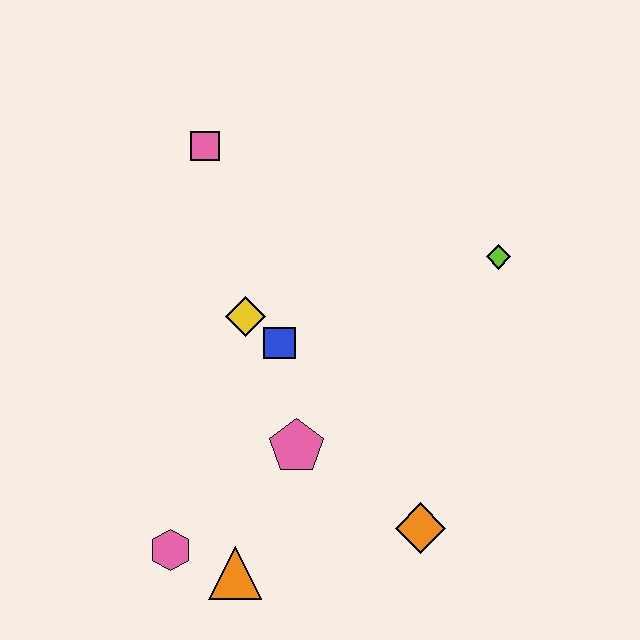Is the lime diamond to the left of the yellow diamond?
No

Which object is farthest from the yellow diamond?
The orange diamond is farthest from the yellow diamond.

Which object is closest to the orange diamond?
The pink pentagon is closest to the orange diamond.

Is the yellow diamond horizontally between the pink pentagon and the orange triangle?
Yes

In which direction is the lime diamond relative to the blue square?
The lime diamond is to the right of the blue square.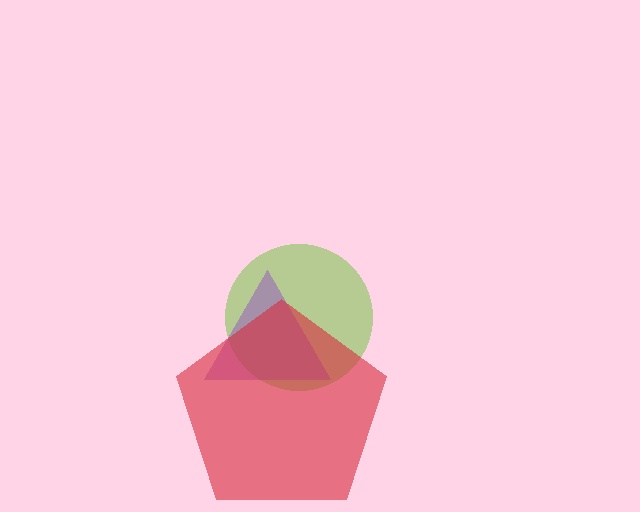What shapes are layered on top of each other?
The layered shapes are: a lime circle, a purple triangle, a red pentagon.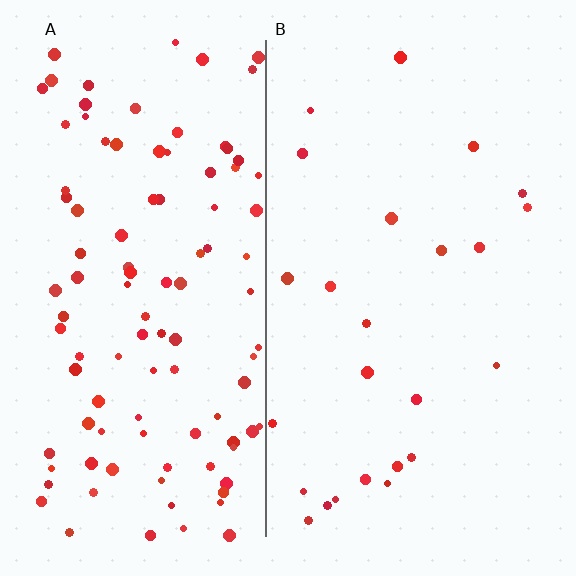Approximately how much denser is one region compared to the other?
Approximately 4.3× — region A over region B.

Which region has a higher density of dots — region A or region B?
A (the left).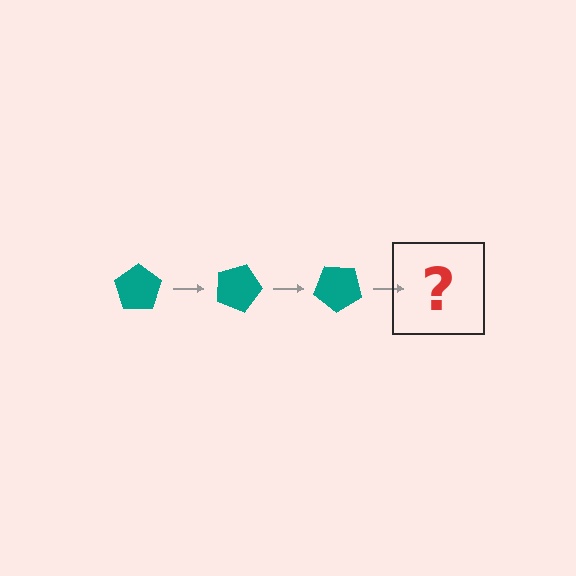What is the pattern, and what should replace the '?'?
The pattern is that the pentagon rotates 20 degrees each step. The '?' should be a teal pentagon rotated 60 degrees.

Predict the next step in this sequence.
The next step is a teal pentagon rotated 60 degrees.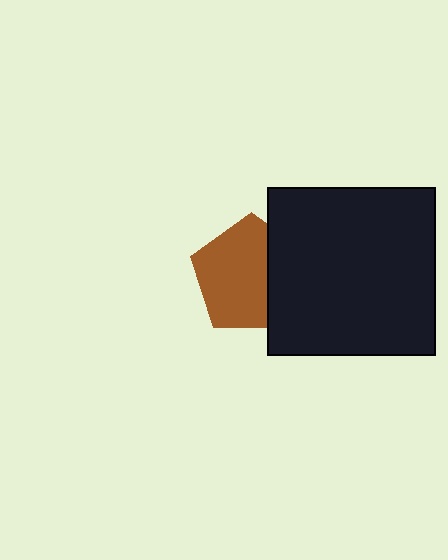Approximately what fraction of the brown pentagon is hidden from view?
Roughly 32% of the brown pentagon is hidden behind the black square.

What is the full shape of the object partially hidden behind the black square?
The partially hidden object is a brown pentagon.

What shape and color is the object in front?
The object in front is a black square.